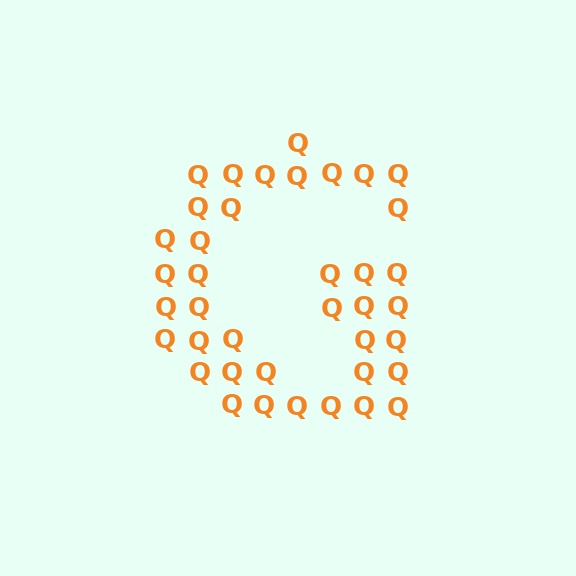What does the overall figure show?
The overall figure shows the letter G.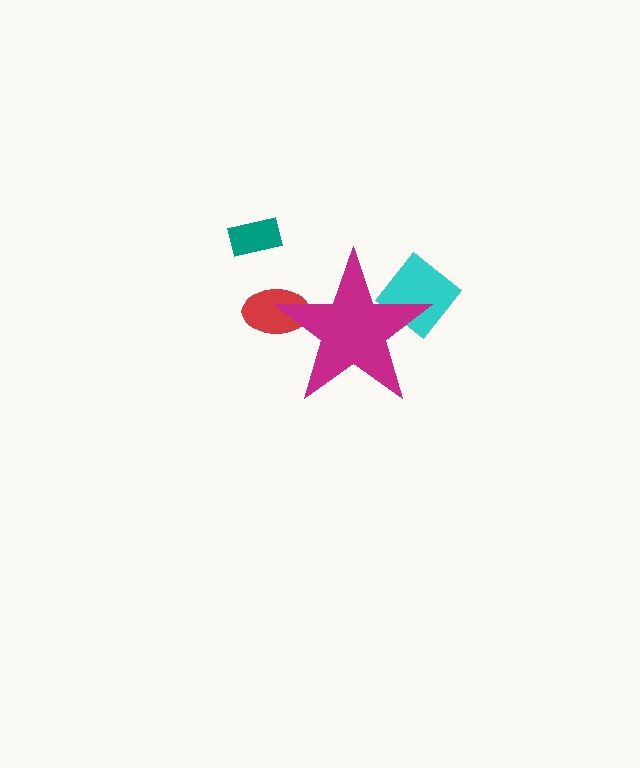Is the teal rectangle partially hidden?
No, the teal rectangle is fully visible.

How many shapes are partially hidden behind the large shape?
2 shapes are partially hidden.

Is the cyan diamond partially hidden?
Yes, the cyan diamond is partially hidden behind the magenta star.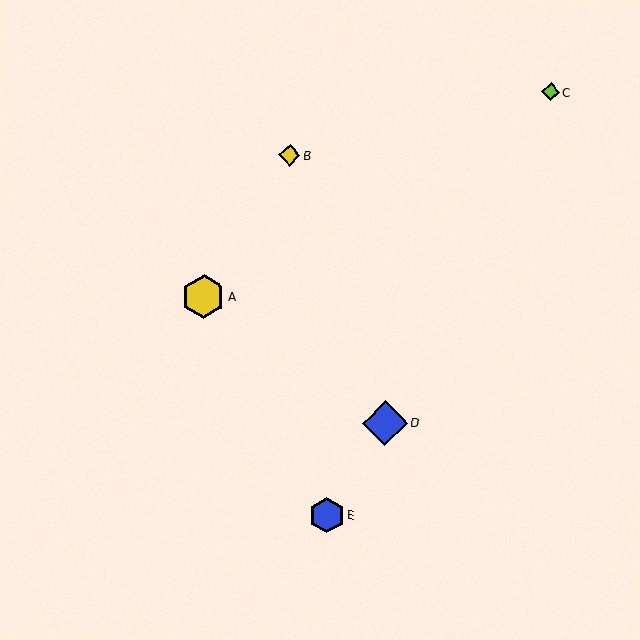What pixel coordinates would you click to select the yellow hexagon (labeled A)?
Click at (203, 297) to select the yellow hexagon A.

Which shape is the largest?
The blue diamond (labeled D) is the largest.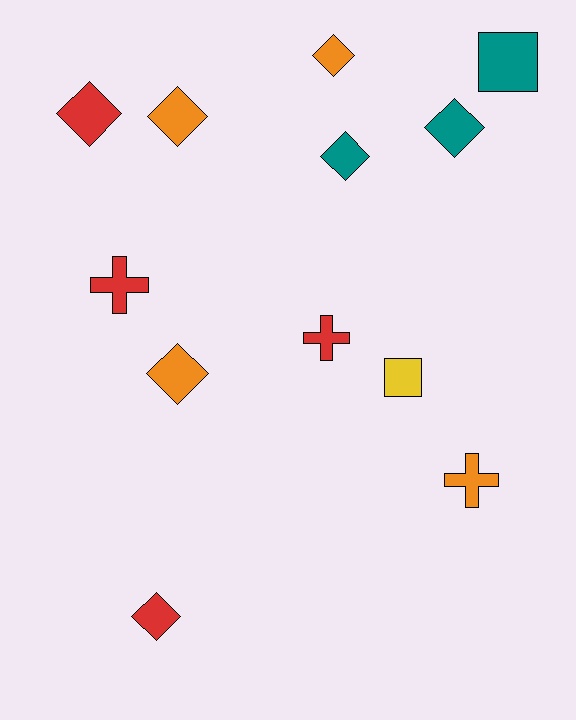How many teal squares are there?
There is 1 teal square.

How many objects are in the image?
There are 12 objects.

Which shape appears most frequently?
Diamond, with 7 objects.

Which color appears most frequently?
Orange, with 4 objects.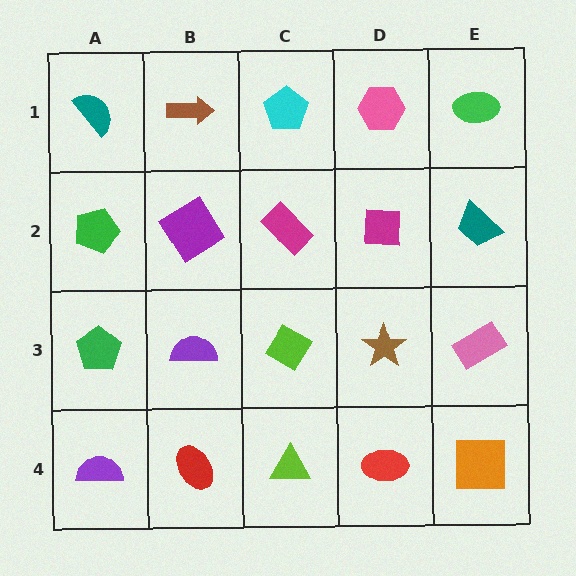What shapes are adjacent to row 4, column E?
A pink rectangle (row 3, column E), a red ellipse (row 4, column D).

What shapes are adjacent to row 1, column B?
A purple diamond (row 2, column B), a teal semicircle (row 1, column A), a cyan pentagon (row 1, column C).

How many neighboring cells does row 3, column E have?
3.